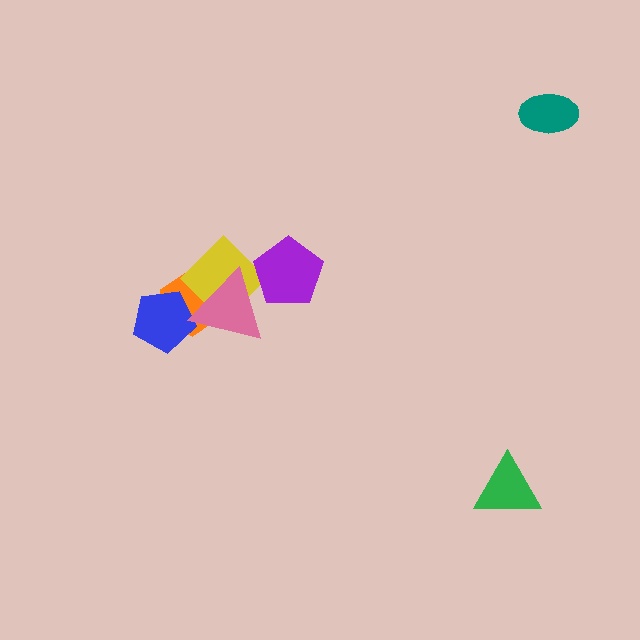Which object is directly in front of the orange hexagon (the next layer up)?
The yellow diamond is directly in front of the orange hexagon.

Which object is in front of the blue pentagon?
The pink triangle is in front of the blue pentagon.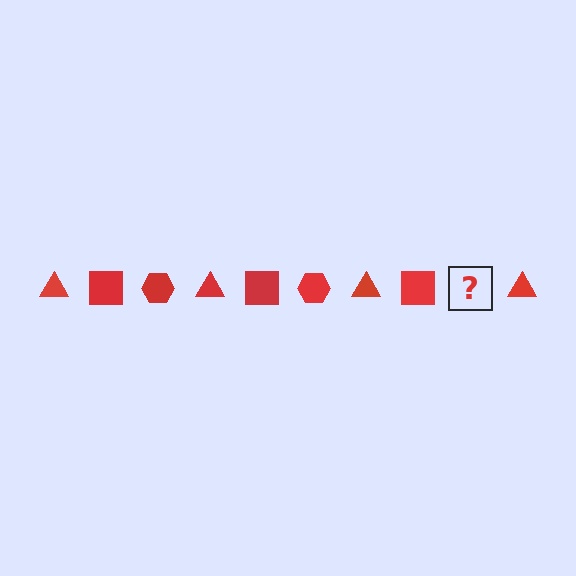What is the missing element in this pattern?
The missing element is a red hexagon.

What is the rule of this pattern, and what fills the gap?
The rule is that the pattern cycles through triangle, square, hexagon shapes in red. The gap should be filled with a red hexagon.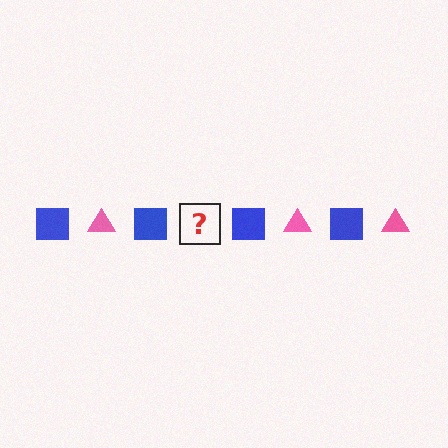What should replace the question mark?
The question mark should be replaced with a pink triangle.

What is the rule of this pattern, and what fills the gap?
The rule is that the pattern alternates between blue square and pink triangle. The gap should be filled with a pink triangle.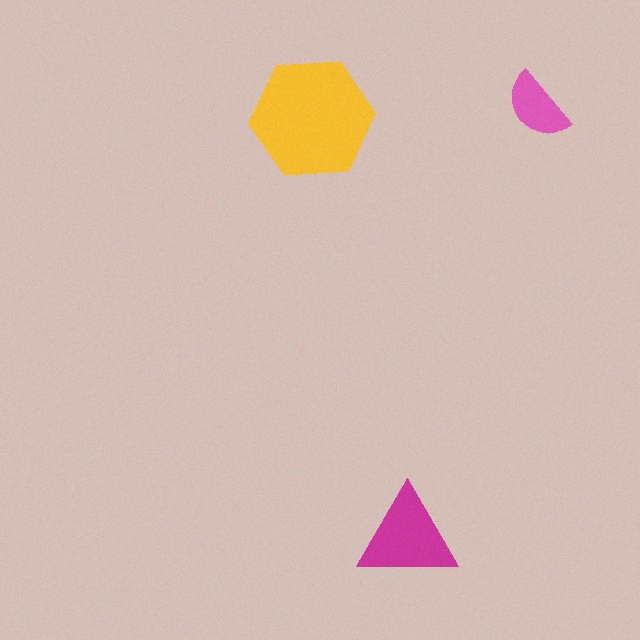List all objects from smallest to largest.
The pink semicircle, the magenta triangle, the yellow hexagon.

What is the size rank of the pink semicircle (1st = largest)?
3rd.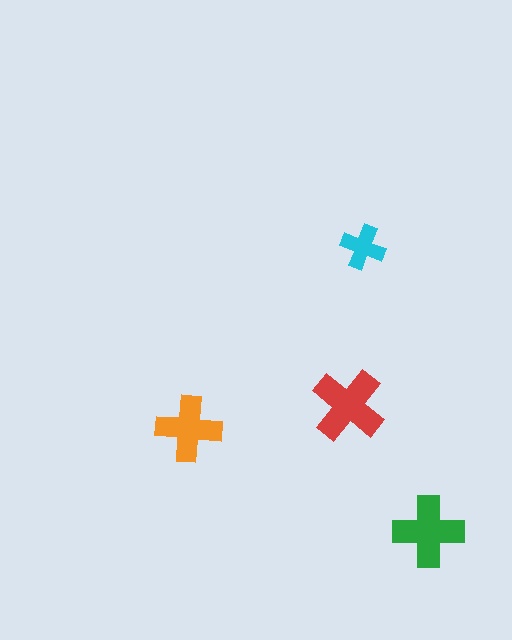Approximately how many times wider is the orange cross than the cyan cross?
About 1.5 times wider.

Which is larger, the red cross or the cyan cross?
The red one.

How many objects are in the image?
There are 4 objects in the image.